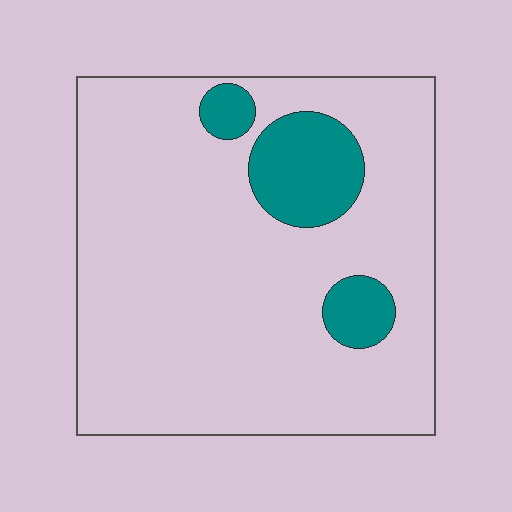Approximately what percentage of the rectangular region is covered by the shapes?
Approximately 15%.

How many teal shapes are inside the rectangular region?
3.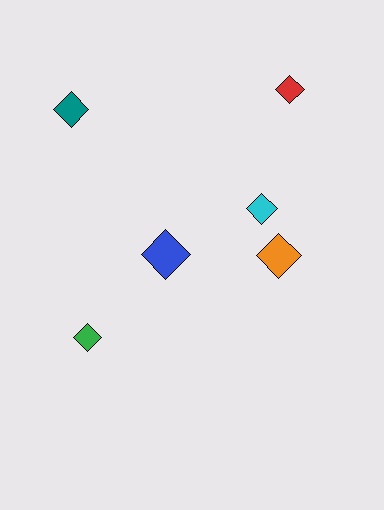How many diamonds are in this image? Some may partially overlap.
There are 6 diamonds.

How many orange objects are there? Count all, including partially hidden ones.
There is 1 orange object.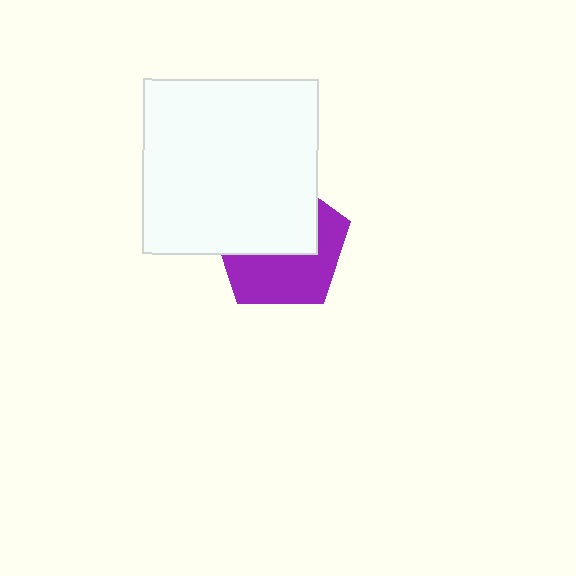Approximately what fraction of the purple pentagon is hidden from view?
Roughly 51% of the purple pentagon is hidden behind the white square.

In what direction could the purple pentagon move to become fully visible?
The purple pentagon could move down. That would shift it out from behind the white square entirely.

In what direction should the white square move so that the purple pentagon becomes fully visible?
The white square should move up. That is the shortest direction to clear the overlap and leave the purple pentagon fully visible.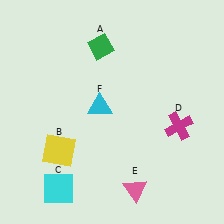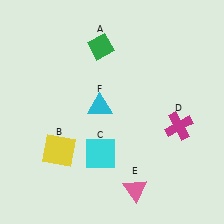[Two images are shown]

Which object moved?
The cyan square (C) moved right.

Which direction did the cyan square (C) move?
The cyan square (C) moved right.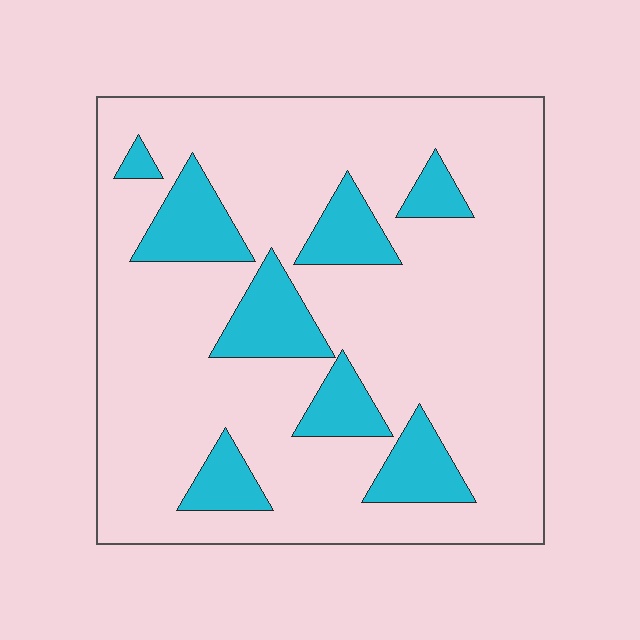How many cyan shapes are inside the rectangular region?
8.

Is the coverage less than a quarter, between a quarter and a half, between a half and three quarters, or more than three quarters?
Less than a quarter.